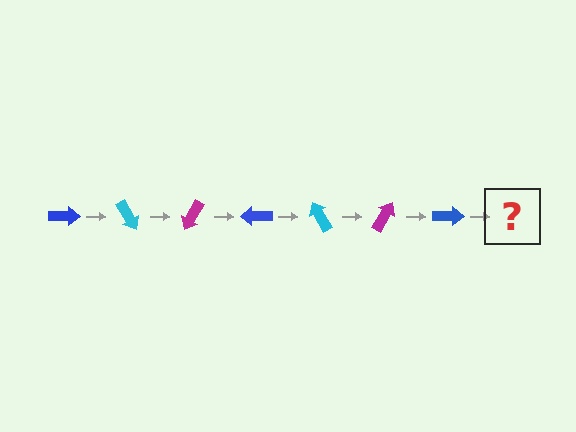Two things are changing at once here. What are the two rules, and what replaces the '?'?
The two rules are that it rotates 60 degrees each step and the color cycles through blue, cyan, and magenta. The '?' should be a cyan arrow, rotated 420 degrees from the start.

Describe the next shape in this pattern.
It should be a cyan arrow, rotated 420 degrees from the start.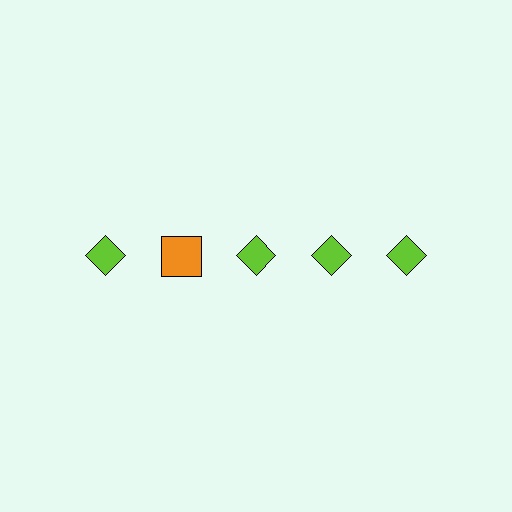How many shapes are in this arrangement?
There are 5 shapes arranged in a grid pattern.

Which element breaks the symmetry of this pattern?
The orange square in the top row, second from left column breaks the symmetry. All other shapes are lime diamonds.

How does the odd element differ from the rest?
It differs in both color (orange instead of lime) and shape (square instead of diamond).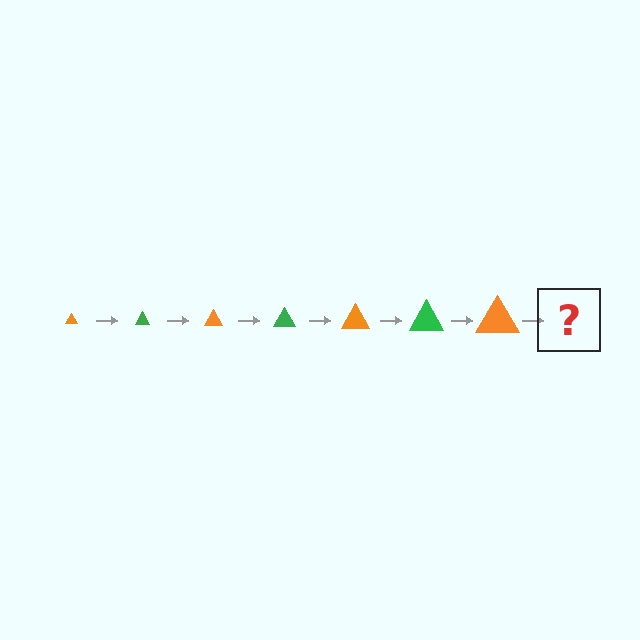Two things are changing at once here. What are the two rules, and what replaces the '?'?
The two rules are that the triangle grows larger each step and the color cycles through orange and green. The '?' should be a green triangle, larger than the previous one.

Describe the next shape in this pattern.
It should be a green triangle, larger than the previous one.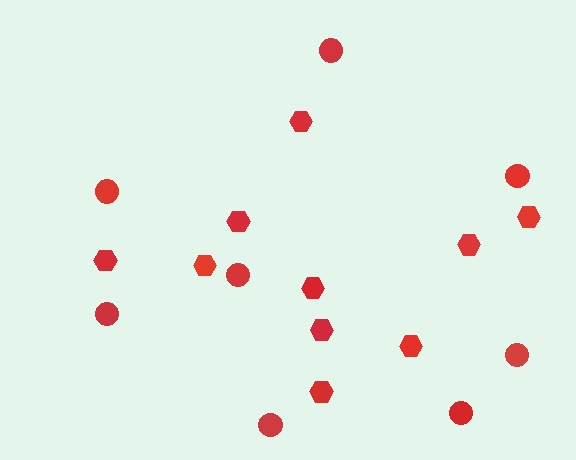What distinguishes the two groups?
There are 2 groups: one group of circles (8) and one group of hexagons (10).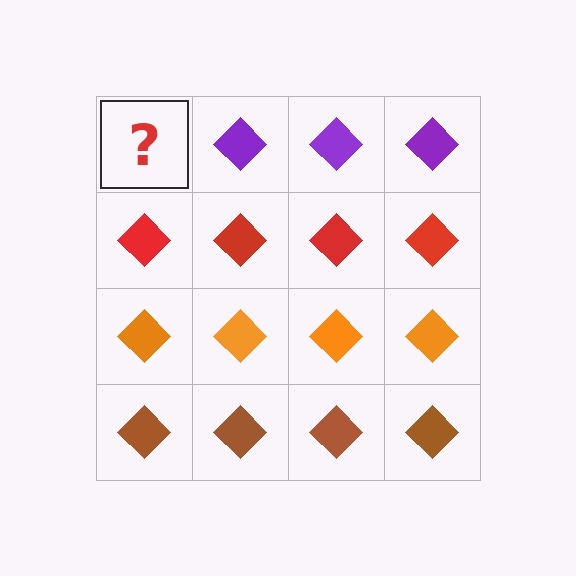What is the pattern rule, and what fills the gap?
The rule is that each row has a consistent color. The gap should be filled with a purple diamond.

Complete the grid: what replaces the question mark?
The question mark should be replaced with a purple diamond.